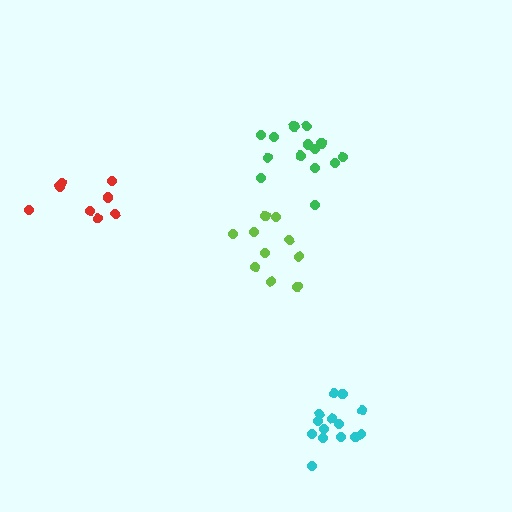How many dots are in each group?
Group 1: 14 dots, Group 2: 14 dots, Group 3: 10 dots, Group 4: 8 dots (46 total).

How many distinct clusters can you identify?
There are 4 distinct clusters.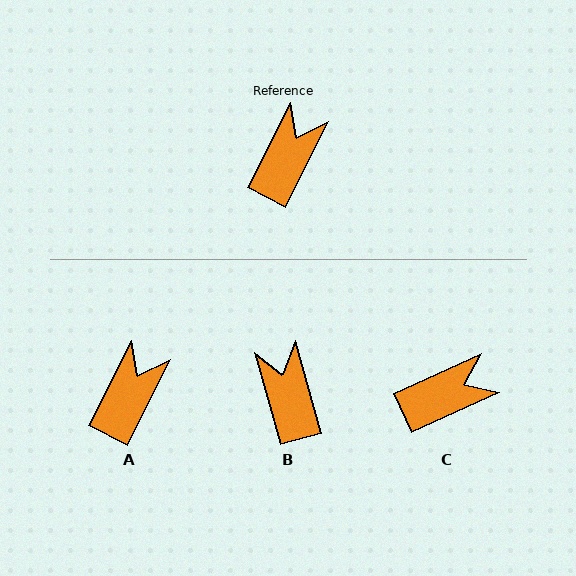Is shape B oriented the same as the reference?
No, it is off by about 43 degrees.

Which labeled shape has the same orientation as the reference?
A.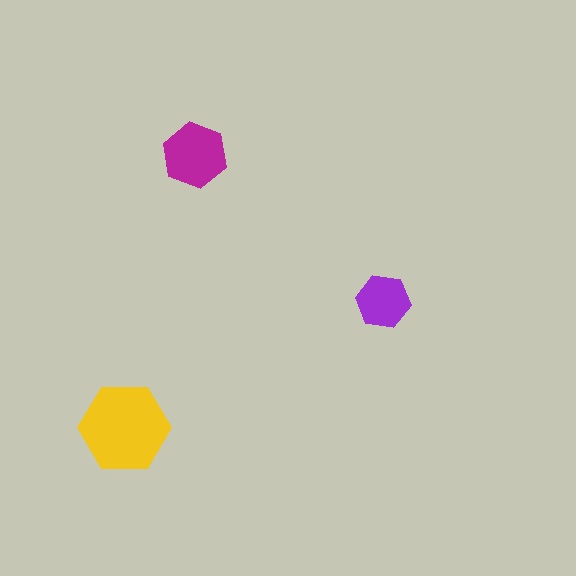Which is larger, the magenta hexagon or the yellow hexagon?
The yellow one.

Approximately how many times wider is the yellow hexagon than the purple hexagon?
About 1.5 times wider.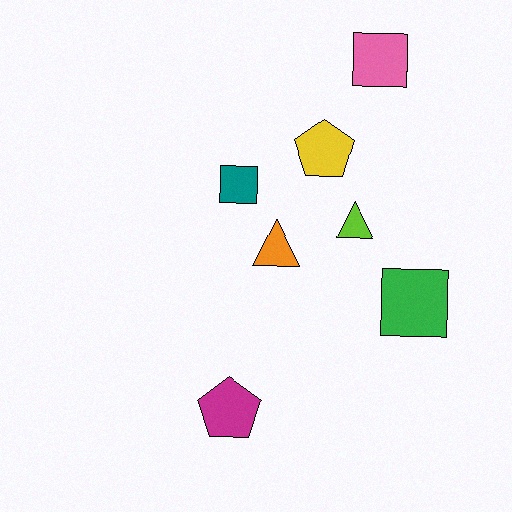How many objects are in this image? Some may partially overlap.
There are 7 objects.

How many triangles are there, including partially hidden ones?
There are 2 triangles.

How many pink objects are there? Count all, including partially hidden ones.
There is 1 pink object.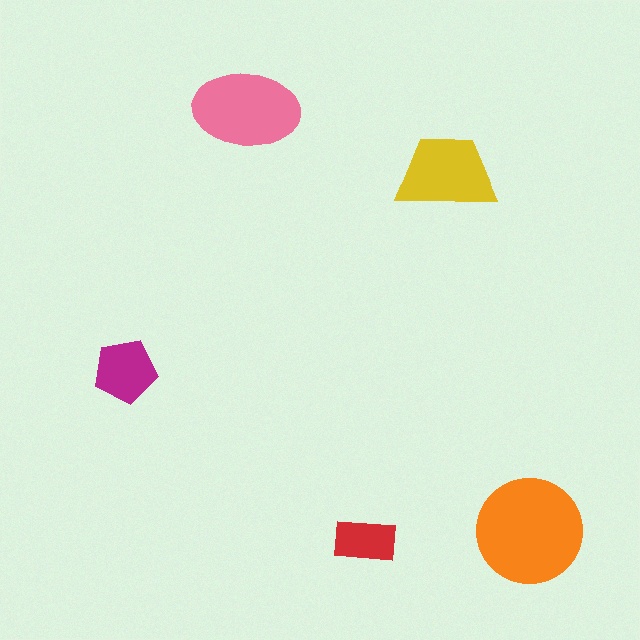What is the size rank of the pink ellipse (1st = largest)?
2nd.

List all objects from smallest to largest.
The red rectangle, the magenta pentagon, the yellow trapezoid, the pink ellipse, the orange circle.